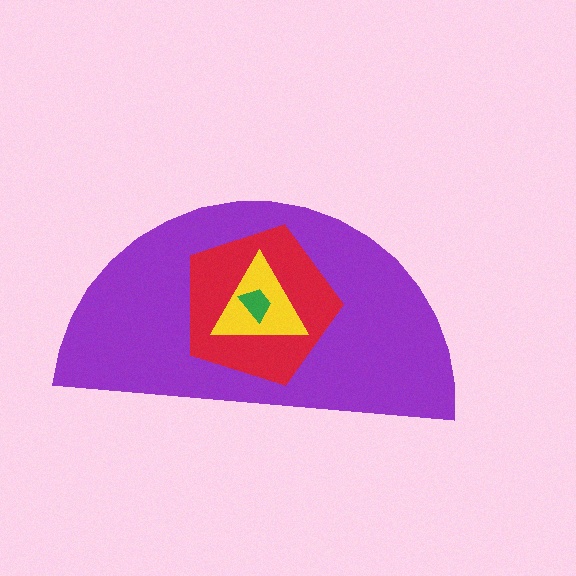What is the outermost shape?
The purple semicircle.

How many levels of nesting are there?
4.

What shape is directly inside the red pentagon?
The yellow triangle.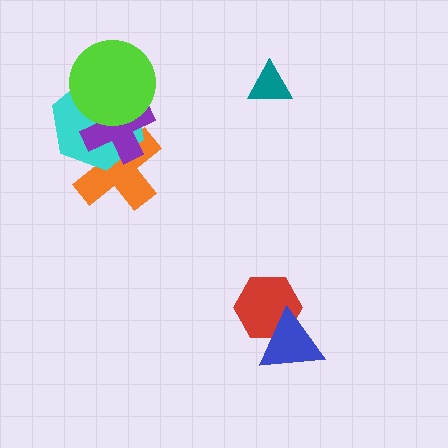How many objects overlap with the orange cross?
2 objects overlap with the orange cross.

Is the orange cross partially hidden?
Yes, it is partially covered by another shape.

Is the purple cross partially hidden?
Yes, it is partially covered by another shape.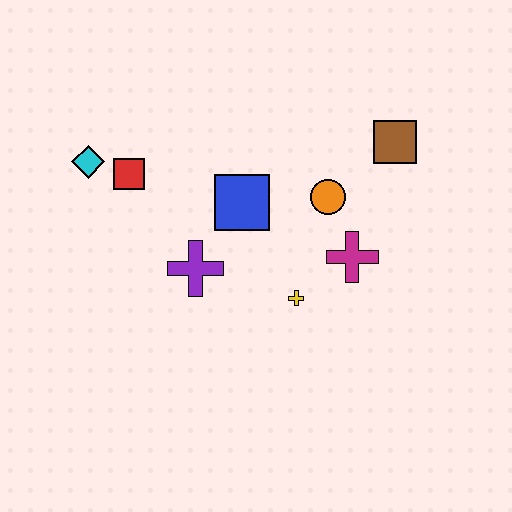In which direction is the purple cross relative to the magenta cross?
The purple cross is to the left of the magenta cross.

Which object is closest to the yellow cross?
The magenta cross is closest to the yellow cross.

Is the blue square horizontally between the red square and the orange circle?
Yes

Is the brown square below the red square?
No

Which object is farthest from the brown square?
The cyan diamond is farthest from the brown square.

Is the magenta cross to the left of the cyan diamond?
No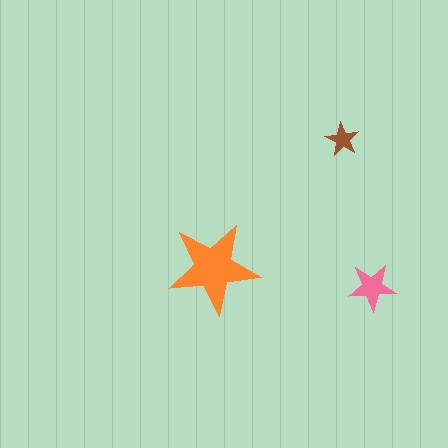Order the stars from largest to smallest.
the orange one, the pink one, the brown one.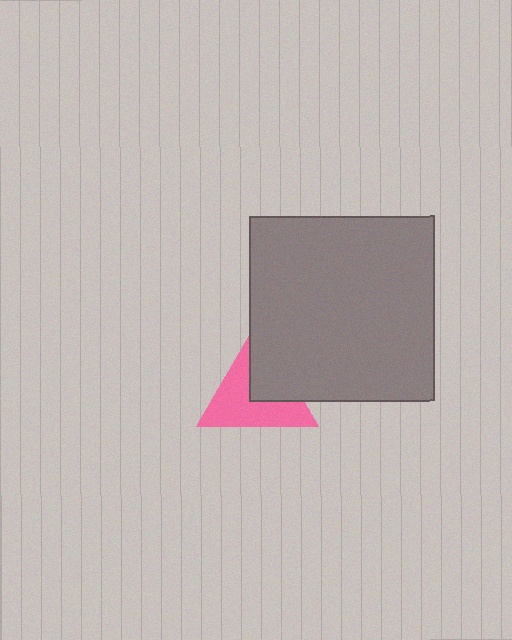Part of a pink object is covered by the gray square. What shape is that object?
It is a triangle.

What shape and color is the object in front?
The object in front is a gray square.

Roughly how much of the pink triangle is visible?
About half of it is visible (roughly 62%).